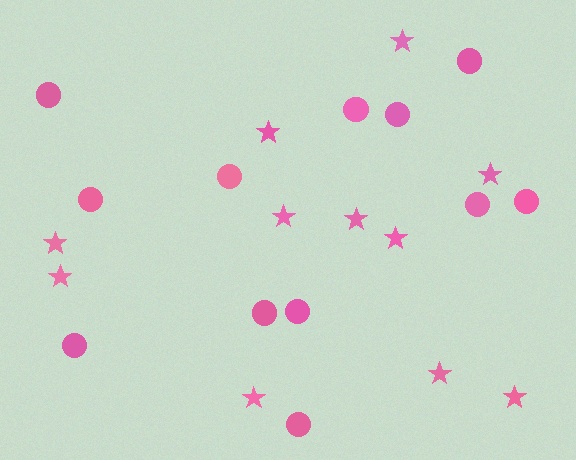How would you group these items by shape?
There are 2 groups: one group of circles (12) and one group of stars (11).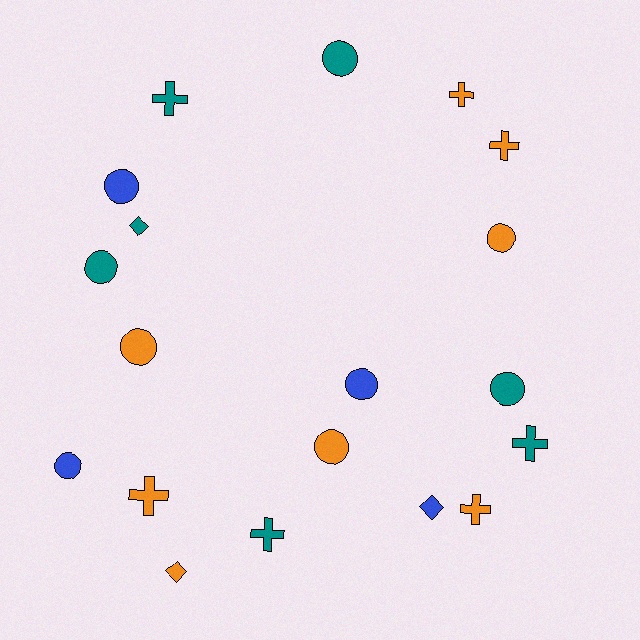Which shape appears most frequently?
Circle, with 9 objects.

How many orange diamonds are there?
There is 1 orange diamond.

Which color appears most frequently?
Orange, with 8 objects.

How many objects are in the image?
There are 19 objects.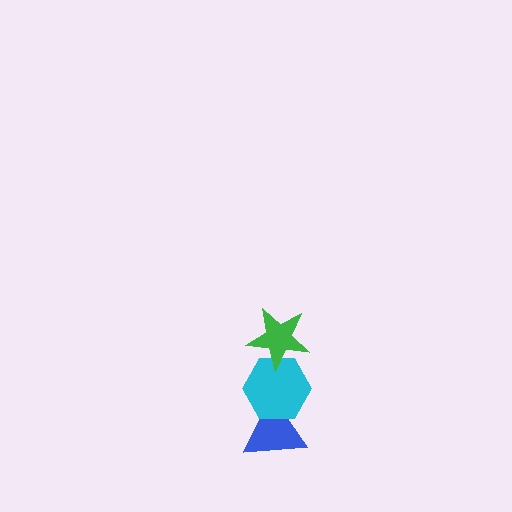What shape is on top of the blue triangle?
The cyan hexagon is on top of the blue triangle.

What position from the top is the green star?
The green star is 1st from the top.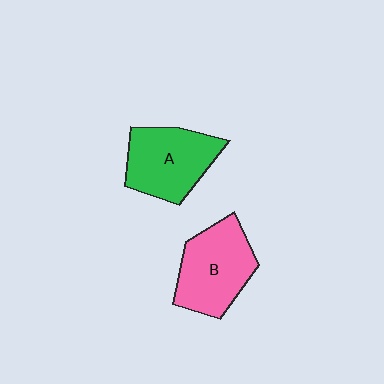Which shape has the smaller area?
Shape A (green).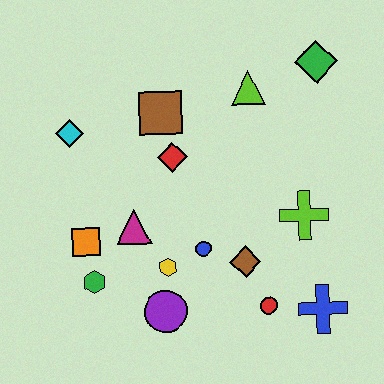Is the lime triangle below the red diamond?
No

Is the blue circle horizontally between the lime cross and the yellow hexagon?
Yes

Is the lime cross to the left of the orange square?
No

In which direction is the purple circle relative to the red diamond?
The purple circle is below the red diamond.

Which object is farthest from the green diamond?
The green hexagon is farthest from the green diamond.